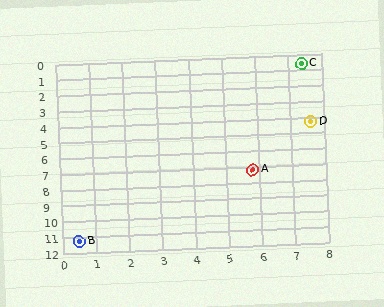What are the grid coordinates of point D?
Point D is at approximately (7.6, 4.3).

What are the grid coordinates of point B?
Point B is at approximately (0.5, 11.3).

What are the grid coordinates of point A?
Point A is at approximately (5.8, 7.2).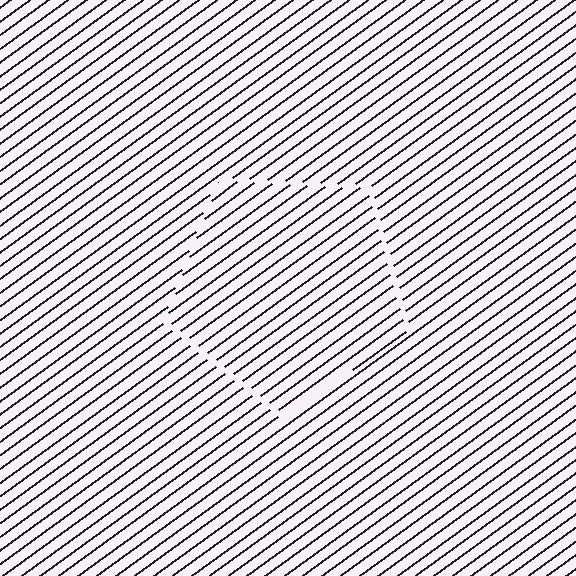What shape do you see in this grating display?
An illusory pentagon. The interior of the shape contains the same grating, shifted by half a period — the contour is defined by the phase discontinuity where line-ends from the inner and outer gratings abut.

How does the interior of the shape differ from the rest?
The interior of the shape contains the same grating, shifted by half a period — the contour is defined by the phase discontinuity where line-ends from the inner and outer gratings abut.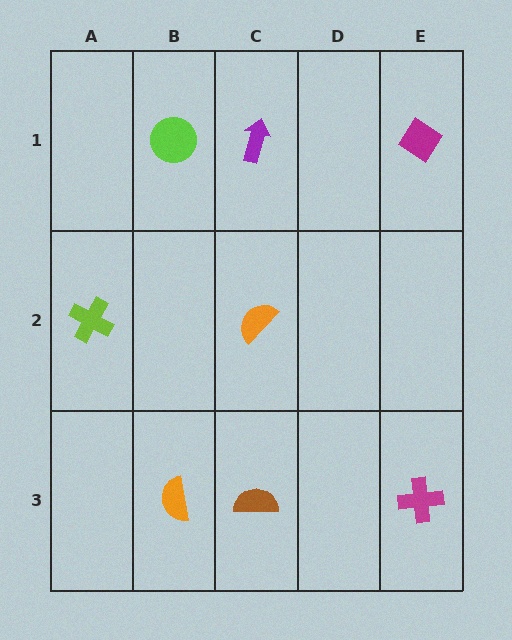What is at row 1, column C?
A purple arrow.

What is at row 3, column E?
A magenta cross.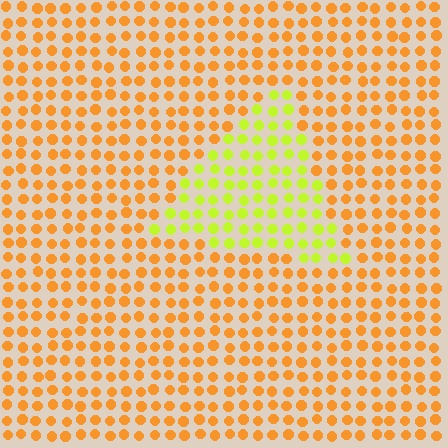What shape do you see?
I see a triangle.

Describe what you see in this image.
The image is filled with small orange elements in a uniform arrangement. A triangle-shaped region is visible where the elements are tinted to a slightly different hue, forming a subtle color boundary.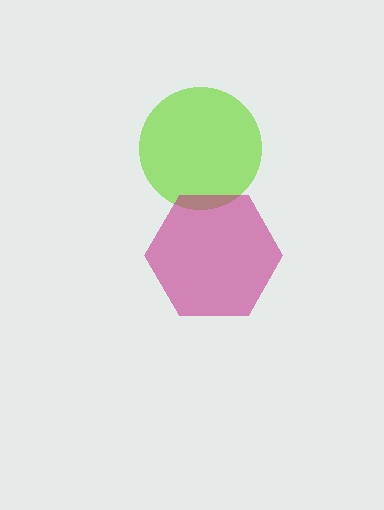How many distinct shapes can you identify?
There are 2 distinct shapes: a lime circle, a magenta hexagon.